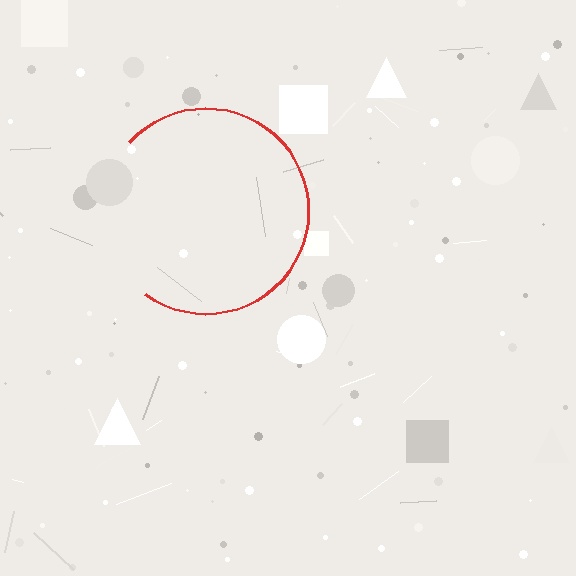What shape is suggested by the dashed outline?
The dashed outline suggests a circle.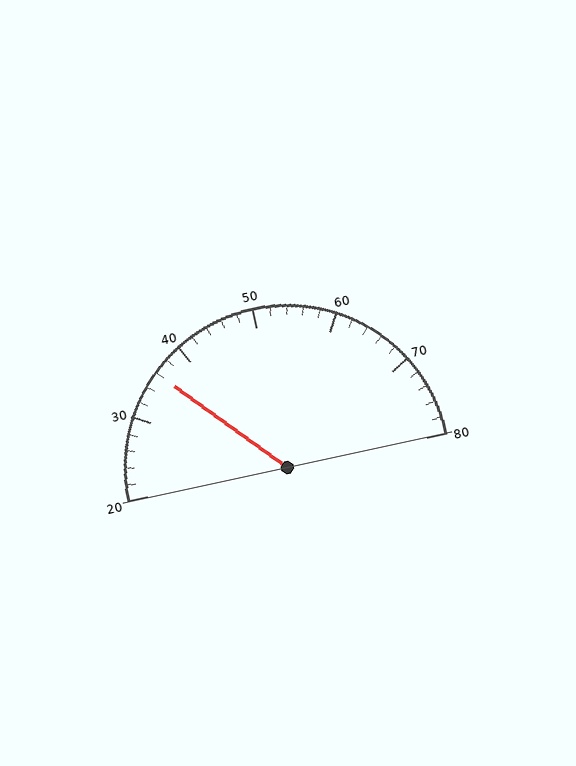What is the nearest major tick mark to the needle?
The nearest major tick mark is 40.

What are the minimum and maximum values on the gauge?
The gauge ranges from 20 to 80.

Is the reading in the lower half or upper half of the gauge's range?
The reading is in the lower half of the range (20 to 80).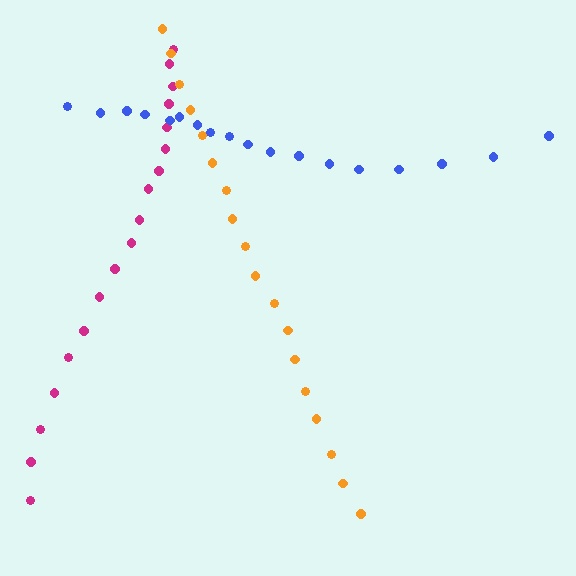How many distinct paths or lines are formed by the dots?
There are 3 distinct paths.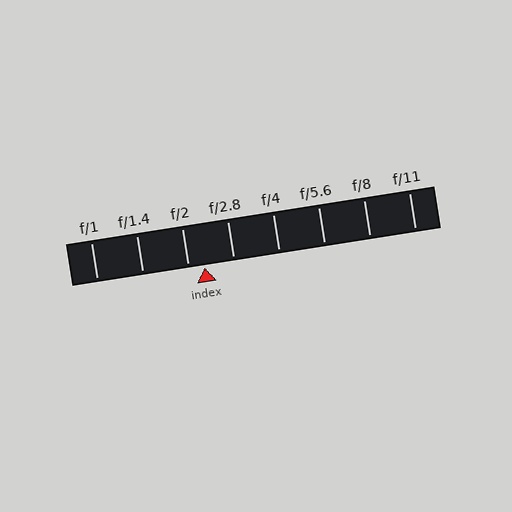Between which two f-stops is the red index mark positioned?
The index mark is between f/2 and f/2.8.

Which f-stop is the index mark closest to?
The index mark is closest to f/2.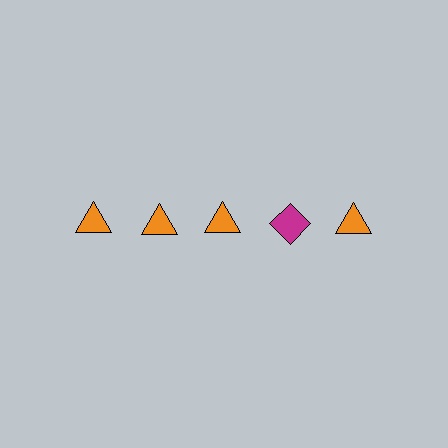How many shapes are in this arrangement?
There are 5 shapes arranged in a grid pattern.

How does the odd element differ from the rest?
It differs in both color (magenta instead of orange) and shape (diamond instead of triangle).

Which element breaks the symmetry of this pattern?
The magenta diamond in the top row, second from right column breaks the symmetry. All other shapes are orange triangles.